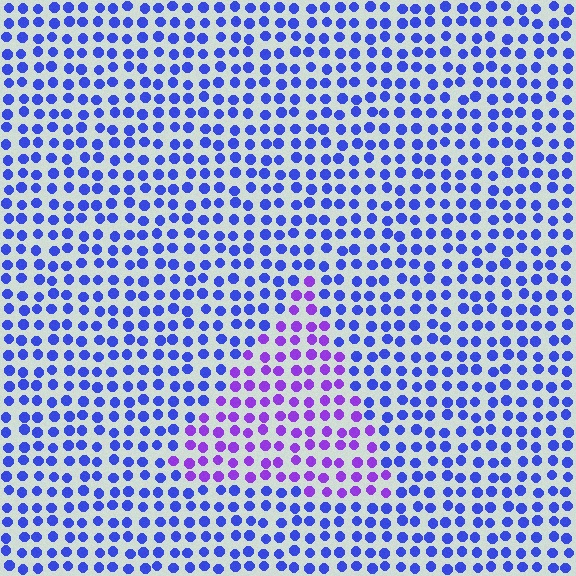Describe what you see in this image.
The image is filled with small blue elements in a uniform arrangement. A triangle-shaped region is visible where the elements are tinted to a slightly different hue, forming a subtle color boundary.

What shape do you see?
I see a triangle.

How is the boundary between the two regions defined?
The boundary is defined purely by a slight shift in hue (about 40 degrees). Spacing, size, and orientation are identical on both sides.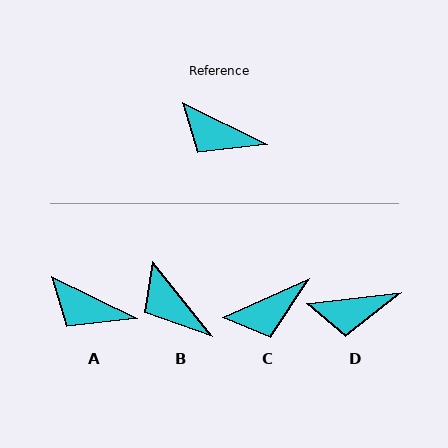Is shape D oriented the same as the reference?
No, it is off by about 32 degrees.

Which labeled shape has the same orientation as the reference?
A.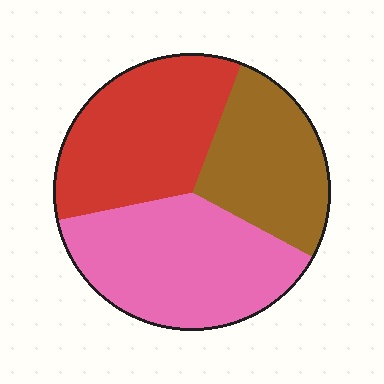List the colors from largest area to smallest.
From largest to smallest: pink, red, brown.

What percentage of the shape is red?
Red takes up between a quarter and a half of the shape.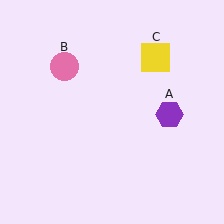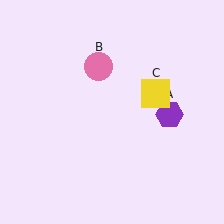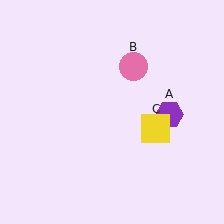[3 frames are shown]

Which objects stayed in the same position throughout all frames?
Purple hexagon (object A) remained stationary.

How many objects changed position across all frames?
2 objects changed position: pink circle (object B), yellow square (object C).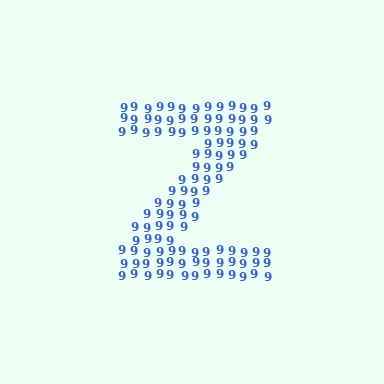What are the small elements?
The small elements are digit 9's.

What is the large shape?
The large shape is the letter Z.